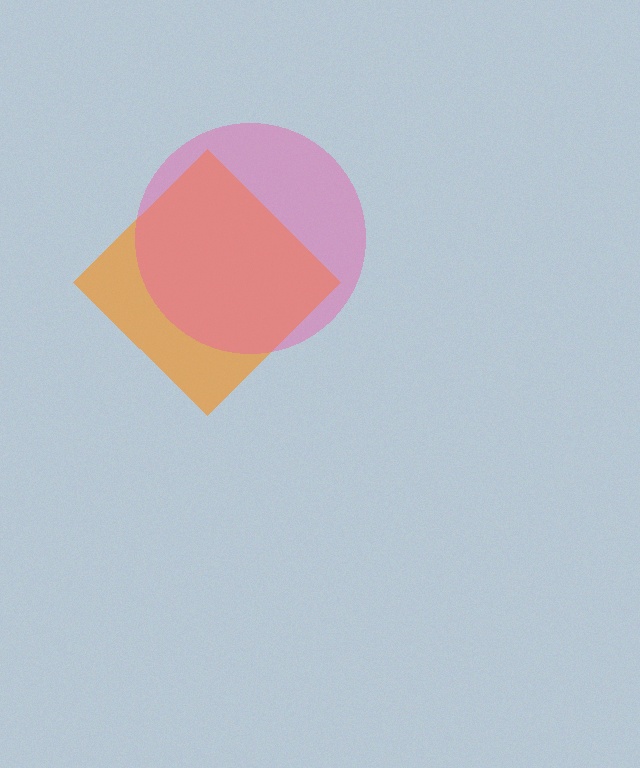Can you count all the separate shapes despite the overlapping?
Yes, there are 2 separate shapes.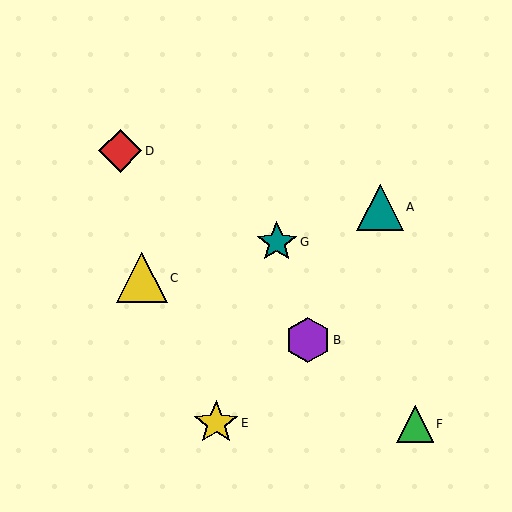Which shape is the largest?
The yellow triangle (labeled C) is the largest.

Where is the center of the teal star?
The center of the teal star is at (277, 242).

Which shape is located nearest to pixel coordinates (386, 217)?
The teal triangle (labeled A) at (380, 207) is nearest to that location.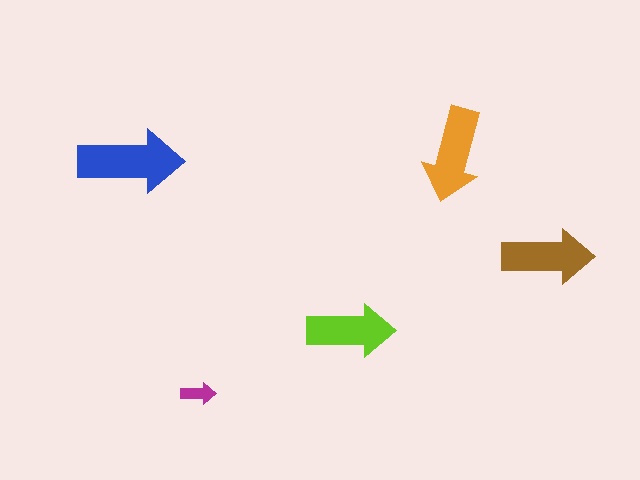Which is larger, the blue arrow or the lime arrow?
The blue one.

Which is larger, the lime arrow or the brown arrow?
The brown one.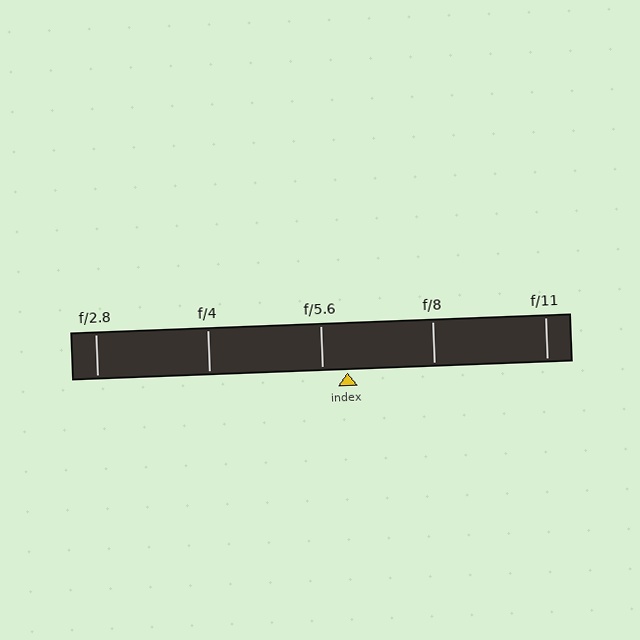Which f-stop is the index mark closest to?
The index mark is closest to f/5.6.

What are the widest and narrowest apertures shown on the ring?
The widest aperture shown is f/2.8 and the narrowest is f/11.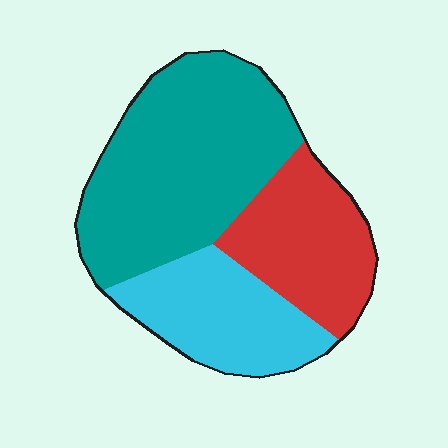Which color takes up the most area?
Teal, at roughly 50%.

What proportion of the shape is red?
Red takes up between a sixth and a third of the shape.